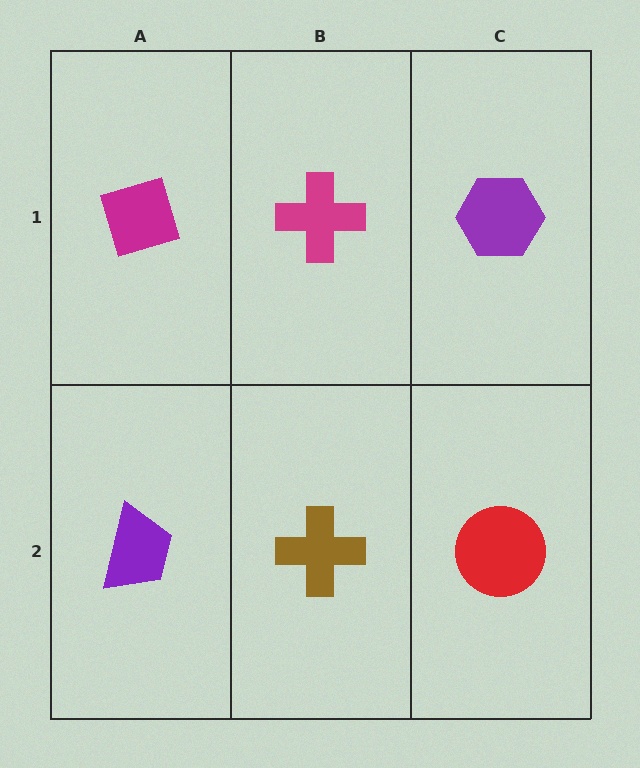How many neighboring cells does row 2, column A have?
2.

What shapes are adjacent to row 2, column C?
A purple hexagon (row 1, column C), a brown cross (row 2, column B).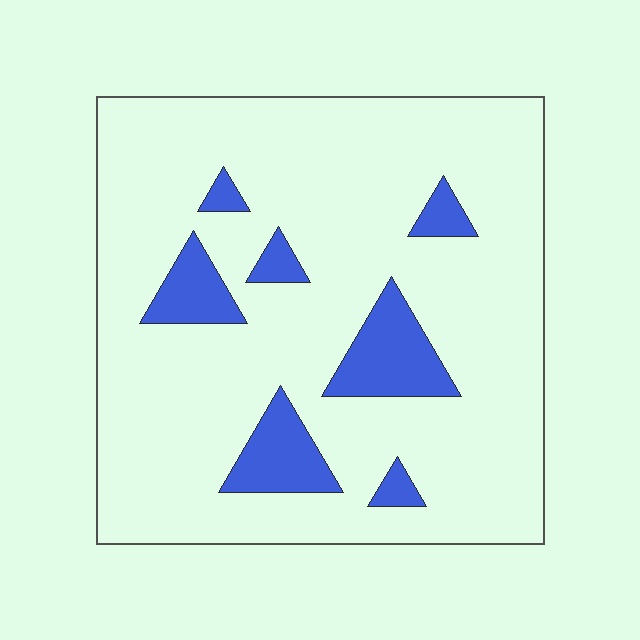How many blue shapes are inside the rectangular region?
7.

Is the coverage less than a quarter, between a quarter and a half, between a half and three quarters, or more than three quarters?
Less than a quarter.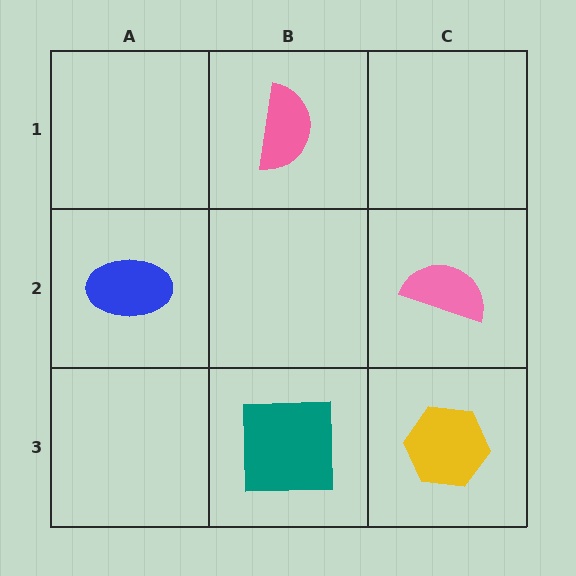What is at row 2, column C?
A pink semicircle.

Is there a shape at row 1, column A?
No, that cell is empty.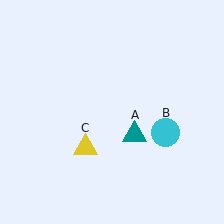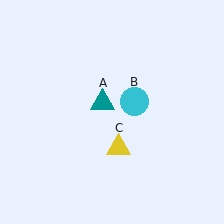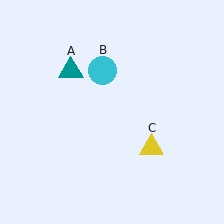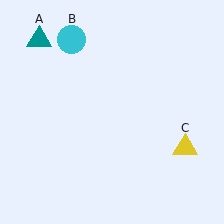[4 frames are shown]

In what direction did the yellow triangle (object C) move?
The yellow triangle (object C) moved right.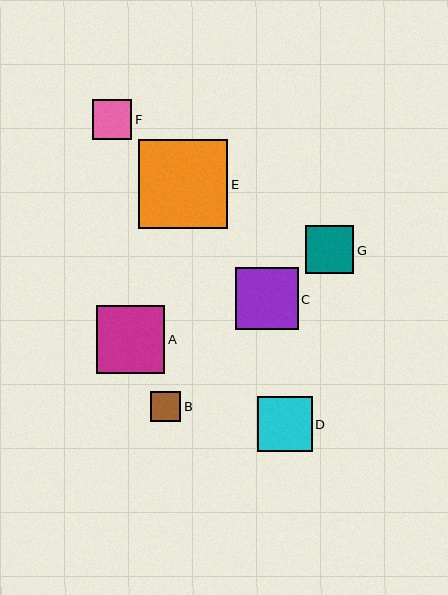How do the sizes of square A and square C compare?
Square A and square C are approximately the same size.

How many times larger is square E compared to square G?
Square E is approximately 1.8 times the size of square G.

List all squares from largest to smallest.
From largest to smallest: E, A, C, D, G, F, B.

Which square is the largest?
Square E is the largest with a size of approximately 89 pixels.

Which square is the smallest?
Square B is the smallest with a size of approximately 30 pixels.